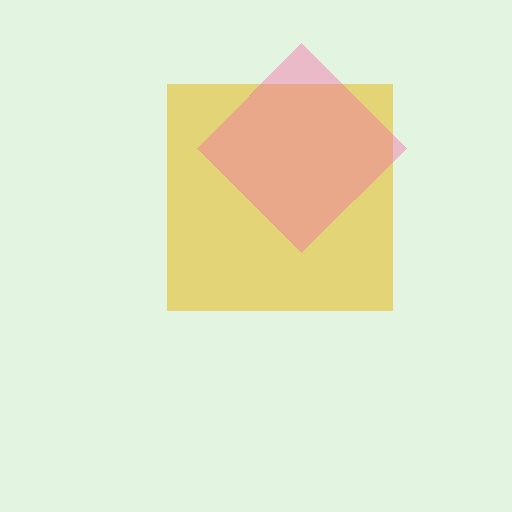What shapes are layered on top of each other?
The layered shapes are: a yellow square, a pink diamond.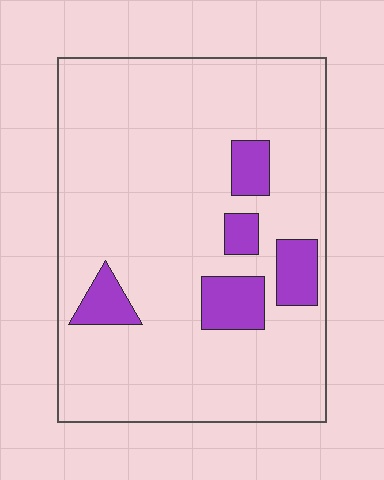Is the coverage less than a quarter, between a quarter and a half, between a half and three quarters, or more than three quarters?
Less than a quarter.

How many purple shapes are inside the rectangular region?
5.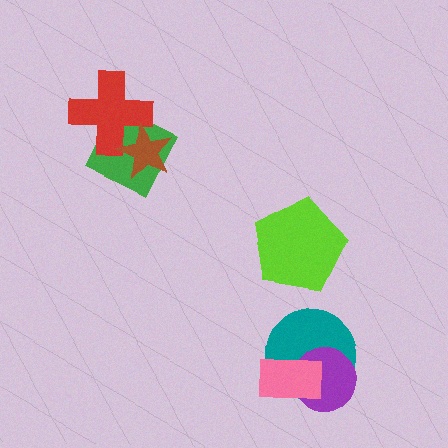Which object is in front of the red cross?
The brown star is in front of the red cross.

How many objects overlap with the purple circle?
2 objects overlap with the purple circle.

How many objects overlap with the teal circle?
2 objects overlap with the teal circle.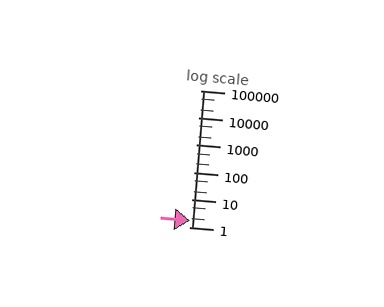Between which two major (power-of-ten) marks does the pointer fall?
The pointer is between 1 and 10.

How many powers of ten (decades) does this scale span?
The scale spans 5 decades, from 1 to 100000.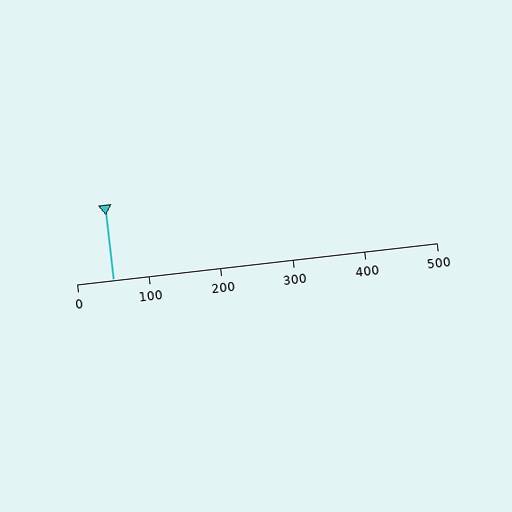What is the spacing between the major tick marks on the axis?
The major ticks are spaced 100 apart.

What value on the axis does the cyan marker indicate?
The marker indicates approximately 50.